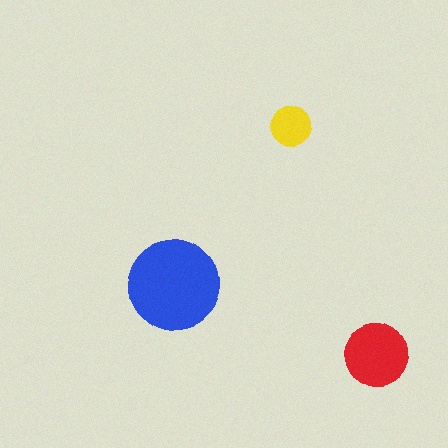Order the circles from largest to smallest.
the blue one, the red one, the yellow one.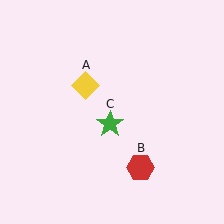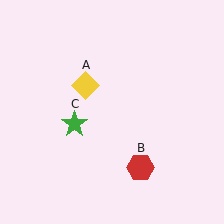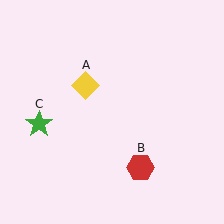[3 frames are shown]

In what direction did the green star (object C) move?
The green star (object C) moved left.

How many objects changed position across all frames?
1 object changed position: green star (object C).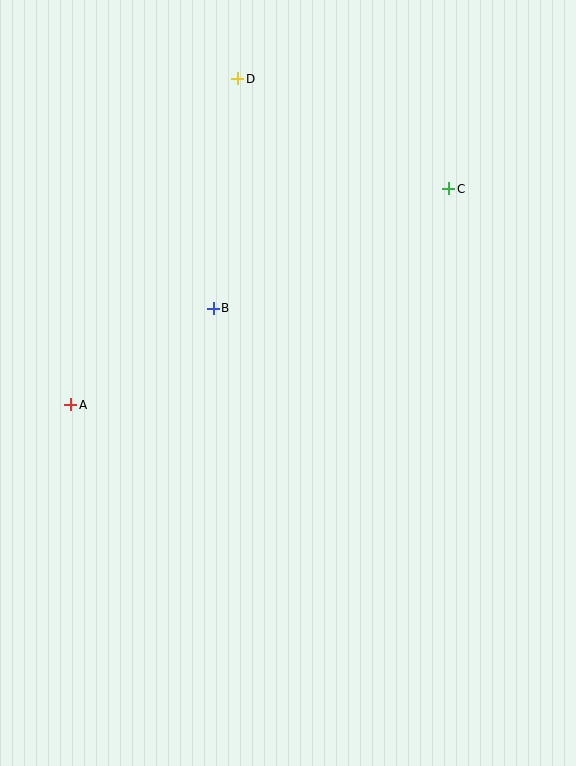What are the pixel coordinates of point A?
Point A is at (71, 405).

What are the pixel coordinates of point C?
Point C is at (449, 189).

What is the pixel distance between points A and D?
The distance between A and D is 366 pixels.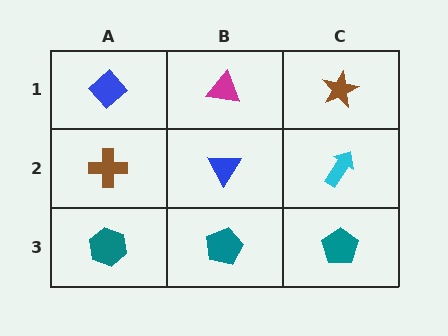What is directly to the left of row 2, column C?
A blue triangle.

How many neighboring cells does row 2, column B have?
4.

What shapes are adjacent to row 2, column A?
A blue diamond (row 1, column A), a teal hexagon (row 3, column A), a blue triangle (row 2, column B).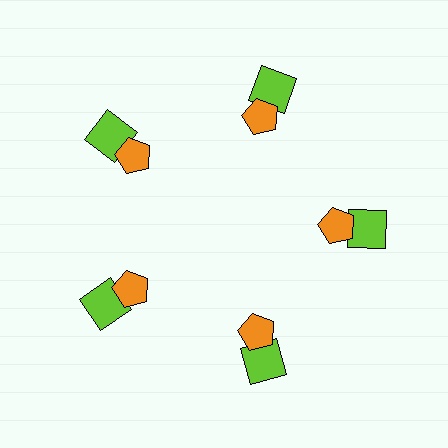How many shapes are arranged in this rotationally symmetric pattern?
There are 10 shapes, arranged in 5 groups of 2.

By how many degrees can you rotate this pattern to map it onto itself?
The pattern maps onto itself every 72 degrees of rotation.